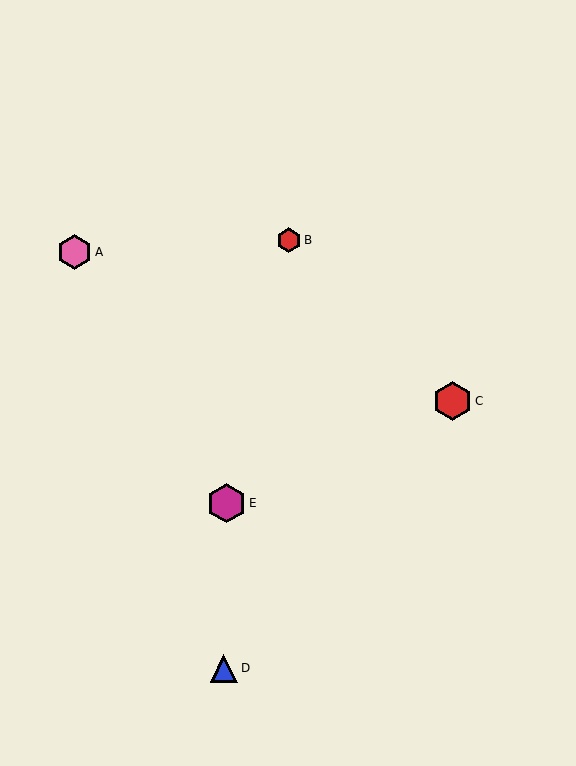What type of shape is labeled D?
Shape D is a blue triangle.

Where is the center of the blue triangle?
The center of the blue triangle is at (224, 668).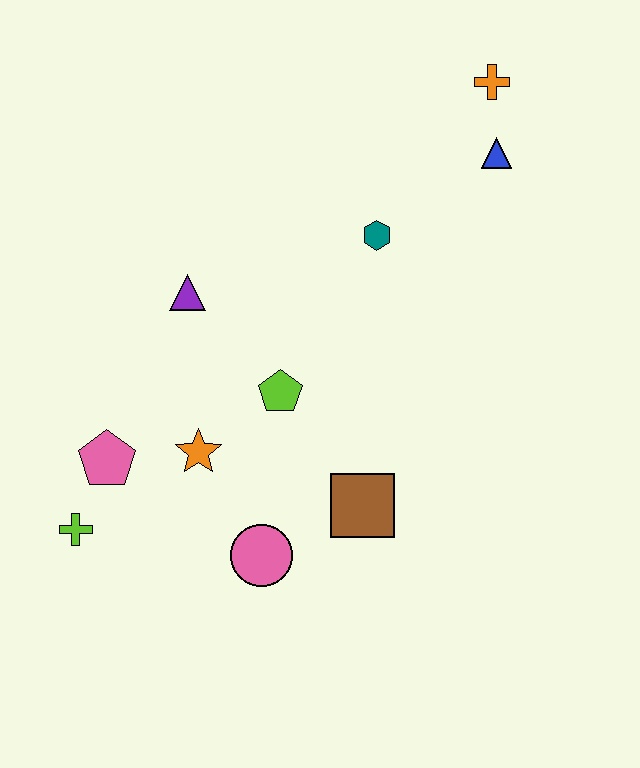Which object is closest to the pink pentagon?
The lime cross is closest to the pink pentagon.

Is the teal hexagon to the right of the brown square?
Yes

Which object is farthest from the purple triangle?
The orange cross is farthest from the purple triangle.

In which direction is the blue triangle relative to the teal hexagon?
The blue triangle is to the right of the teal hexagon.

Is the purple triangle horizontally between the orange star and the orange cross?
No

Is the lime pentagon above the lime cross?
Yes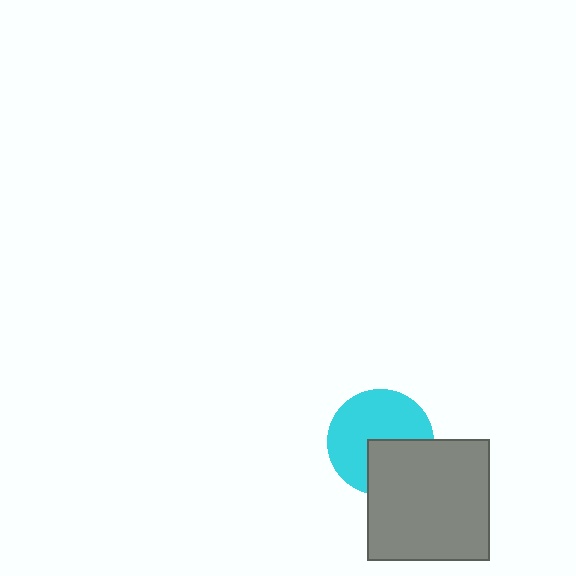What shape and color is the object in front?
The object in front is a gray square.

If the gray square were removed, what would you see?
You would see the complete cyan circle.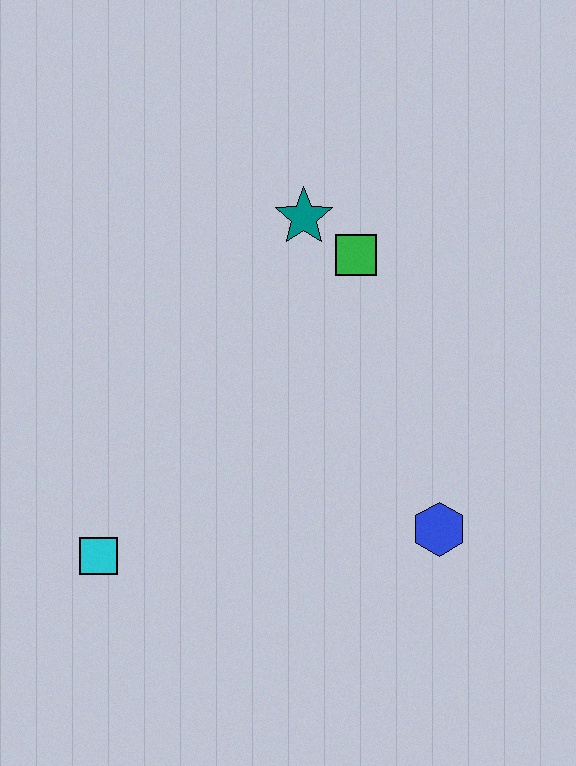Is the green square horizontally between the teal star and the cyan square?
No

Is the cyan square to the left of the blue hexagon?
Yes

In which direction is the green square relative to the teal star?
The green square is to the right of the teal star.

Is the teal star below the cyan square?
No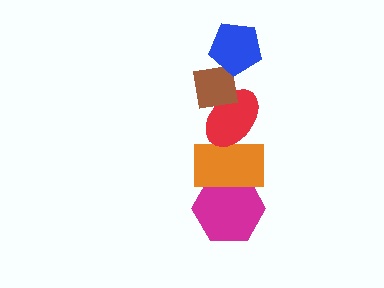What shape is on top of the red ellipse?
The brown square is on top of the red ellipse.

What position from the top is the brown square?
The brown square is 2nd from the top.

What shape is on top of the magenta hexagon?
The orange rectangle is on top of the magenta hexagon.